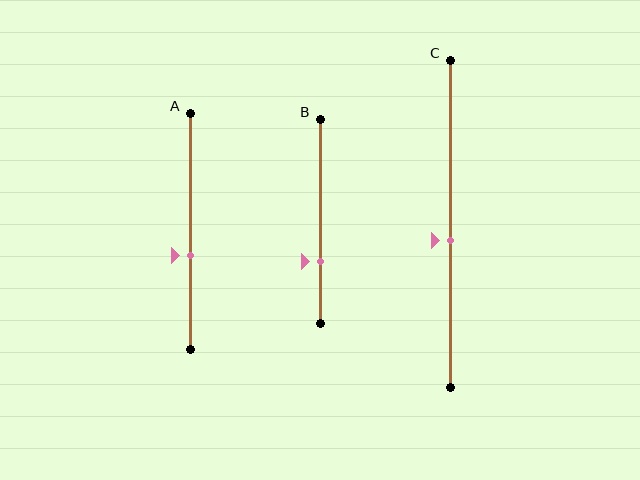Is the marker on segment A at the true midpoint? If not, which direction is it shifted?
No, the marker on segment A is shifted downward by about 10% of the segment length.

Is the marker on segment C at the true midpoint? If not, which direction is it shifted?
No, the marker on segment C is shifted downward by about 5% of the segment length.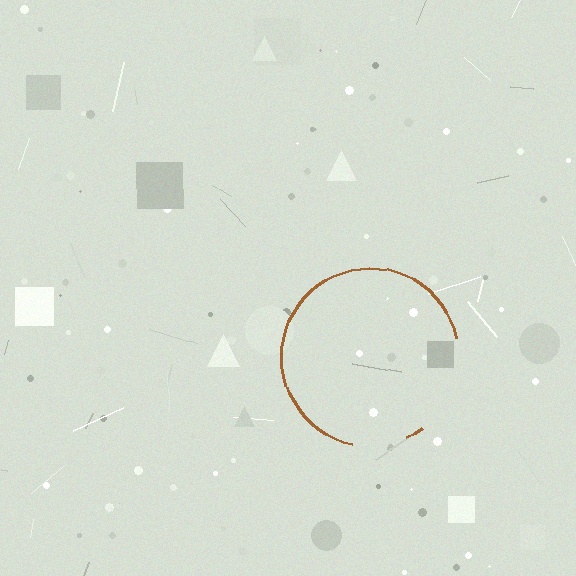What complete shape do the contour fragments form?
The contour fragments form a circle.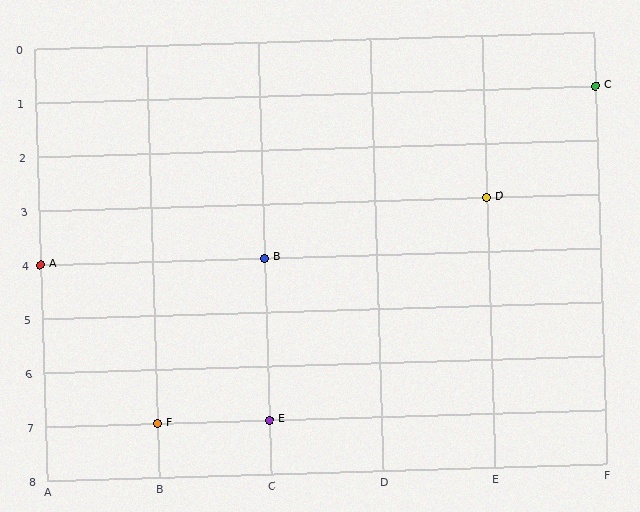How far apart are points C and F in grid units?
Points C and F are 4 columns and 6 rows apart (about 7.2 grid units diagonally).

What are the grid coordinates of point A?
Point A is at grid coordinates (A, 4).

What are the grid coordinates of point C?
Point C is at grid coordinates (F, 1).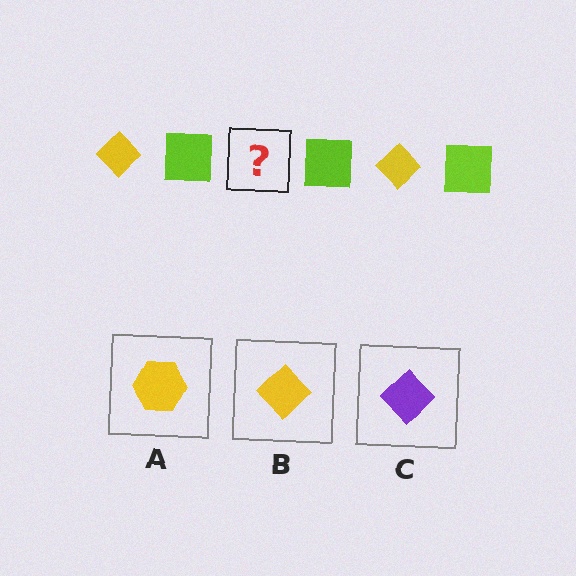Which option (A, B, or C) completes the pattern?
B.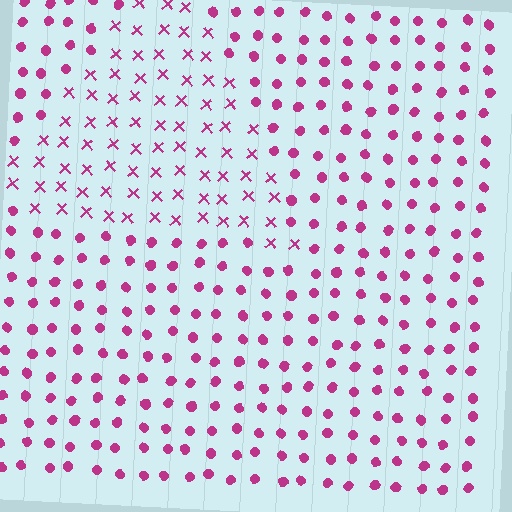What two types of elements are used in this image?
The image uses X marks inside the triangle region and circles outside it.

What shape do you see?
I see a triangle.